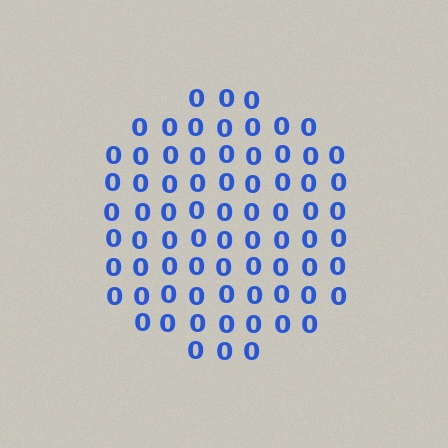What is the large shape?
The large shape is a circle.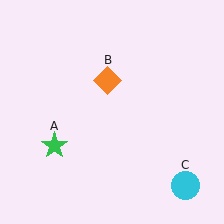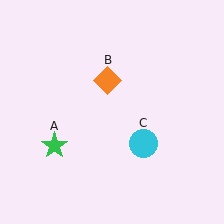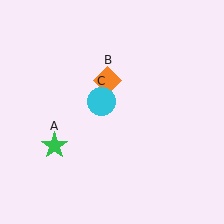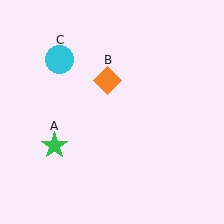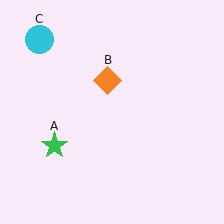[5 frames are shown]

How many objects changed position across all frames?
1 object changed position: cyan circle (object C).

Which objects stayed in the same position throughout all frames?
Green star (object A) and orange diamond (object B) remained stationary.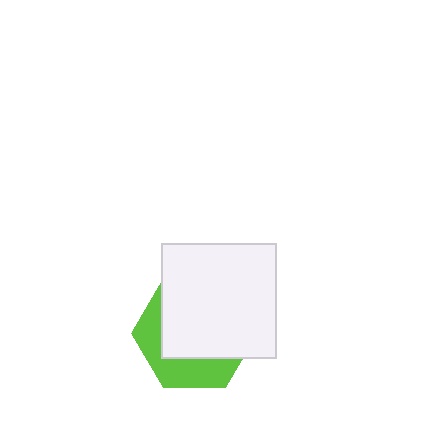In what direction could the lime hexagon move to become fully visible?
The lime hexagon could move down. That would shift it out from behind the white square entirely.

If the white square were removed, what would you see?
You would see the complete lime hexagon.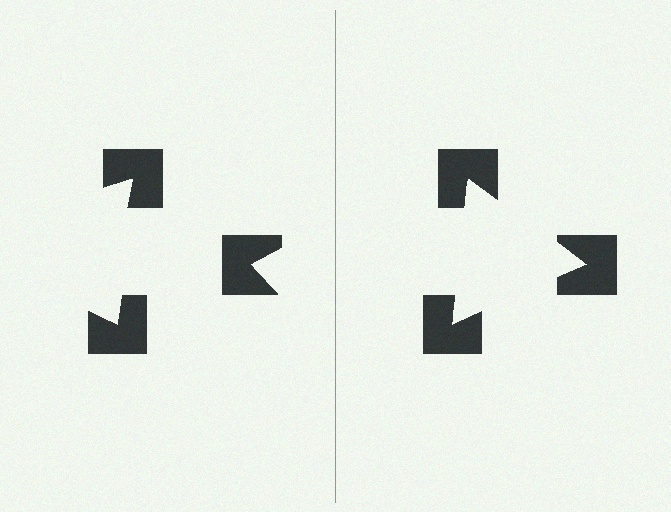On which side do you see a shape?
An illusory triangle appears on the right side. On the left side the wedge cuts are rotated, so no coherent shape forms.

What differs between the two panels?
The notched squares are positioned identically on both sides; only the wedge orientations differ. On the right they align to a triangle; on the left they are misaligned.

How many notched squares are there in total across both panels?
6 — 3 on each side.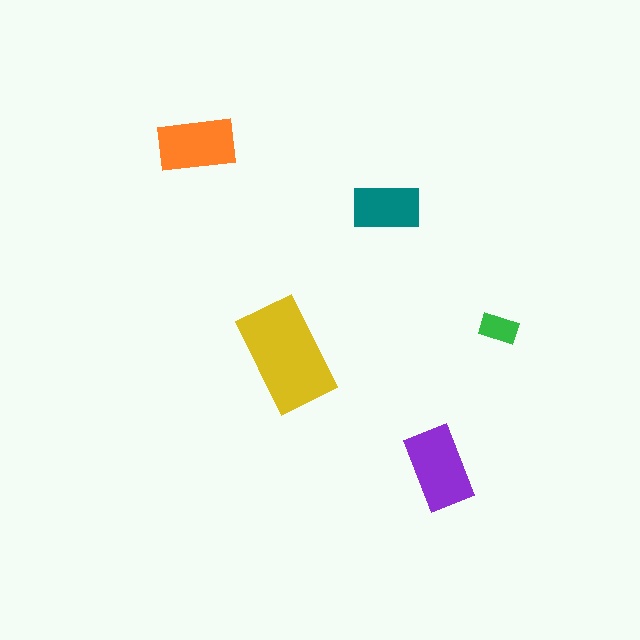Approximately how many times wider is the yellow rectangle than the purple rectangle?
About 1.5 times wider.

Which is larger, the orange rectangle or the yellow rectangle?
The yellow one.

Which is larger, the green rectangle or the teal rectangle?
The teal one.